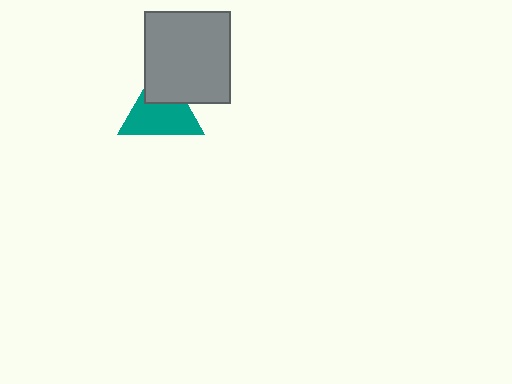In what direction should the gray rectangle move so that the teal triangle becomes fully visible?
The gray rectangle should move toward the upper-right. That is the shortest direction to clear the overlap and leave the teal triangle fully visible.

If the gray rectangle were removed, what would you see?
You would see the complete teal triangle.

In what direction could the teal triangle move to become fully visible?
The teal triangle could move toward the lower-left. That would shift it out from behind the gray rectangle entirely.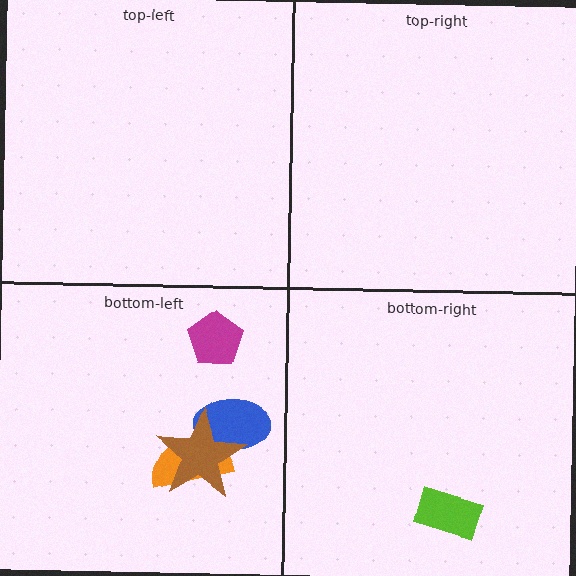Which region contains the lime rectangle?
The bottom-right region.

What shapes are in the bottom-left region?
The magenta pentagon, the orange semicircle, the blue ellipse, the brown star.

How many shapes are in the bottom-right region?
1.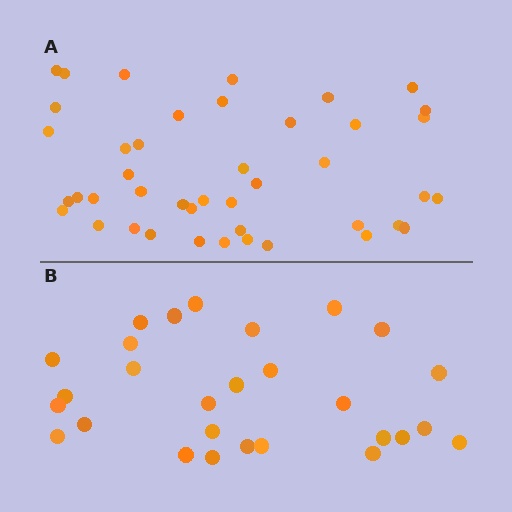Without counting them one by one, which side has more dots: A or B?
Region A (the top region) has more dots.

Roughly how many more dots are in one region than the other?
Region A has approximately 15 more dots than region B.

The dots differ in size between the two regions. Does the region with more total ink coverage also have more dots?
No. Region B has more total ink coverage because its dots are larger, but region A actually contains more individual dots. Total area can be misleading — the number of items is what matters here.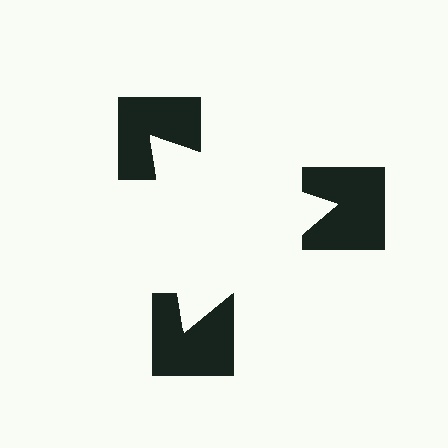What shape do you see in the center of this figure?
An illusory triangle — its edges are inferred from the aligned wedge cuts in the notched squares, not physically drawn.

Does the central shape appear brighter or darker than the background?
It typically appears slightly brighter than the background, even though no actual brightness change is drawn.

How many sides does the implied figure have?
3 sides.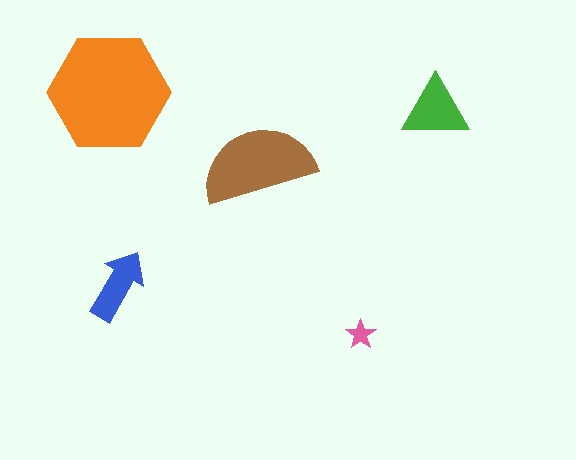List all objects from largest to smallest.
The orange hexagon, the brown semicircle, the green triangle, the blue arrow, the pink star.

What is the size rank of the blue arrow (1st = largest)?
4th.